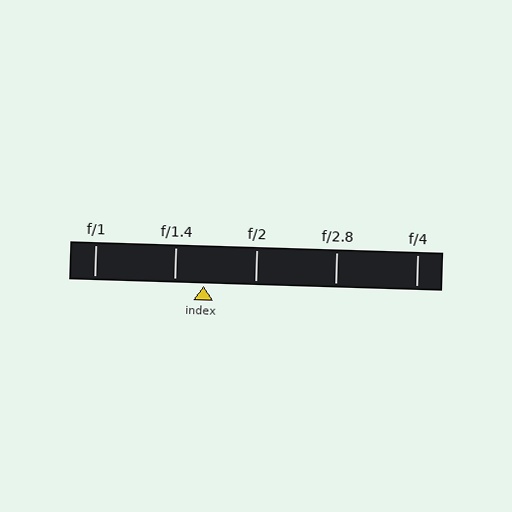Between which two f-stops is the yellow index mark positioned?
The index mark is between f/1.4 and f/2.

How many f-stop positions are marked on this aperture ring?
There are 5 f-stop positions marked.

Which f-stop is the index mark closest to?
The index mark is closest to f/1.4.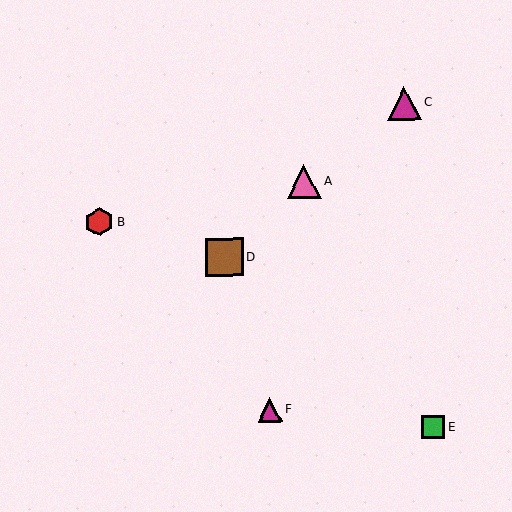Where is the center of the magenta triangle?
The center of the magenta triangle is at (404, 103).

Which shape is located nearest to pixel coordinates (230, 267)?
The brown square (labeled D) at (224, 257) is nearest to that location.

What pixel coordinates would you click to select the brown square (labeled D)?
Click at (224, 257) to select the brown square D.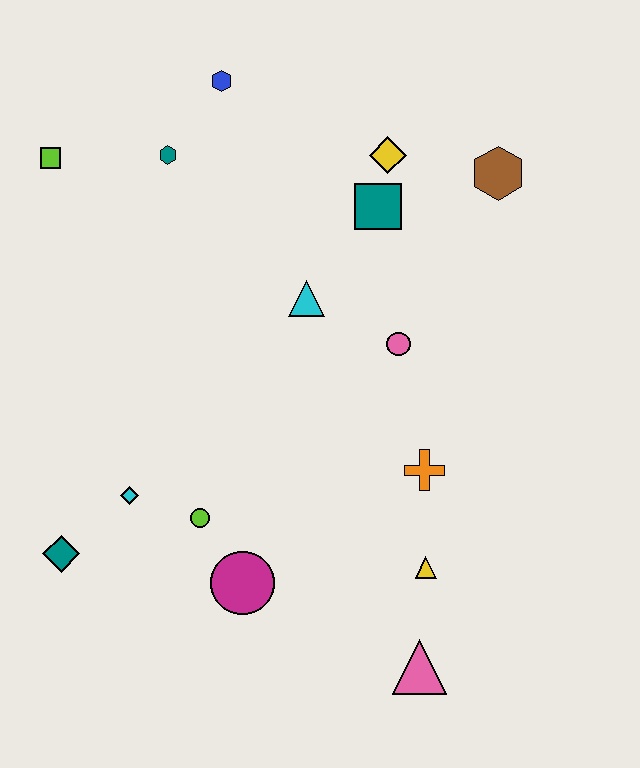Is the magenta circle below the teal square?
Yes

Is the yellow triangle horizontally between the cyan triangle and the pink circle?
No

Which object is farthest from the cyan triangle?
The pink triangle is farthest from the cyan triangle.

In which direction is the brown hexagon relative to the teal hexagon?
The brown hexagon is to the right of the teal hexagon.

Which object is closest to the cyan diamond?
The lime circle is closest to the cyan diamond.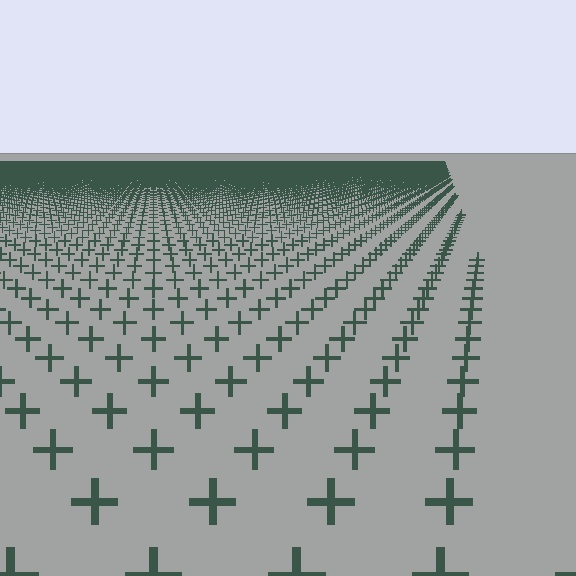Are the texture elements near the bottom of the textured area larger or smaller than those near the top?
Larger. Near the bottom, elements are closer to the viewer and appear at a bigger on-screen size.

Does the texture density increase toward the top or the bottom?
Density increases toward the top.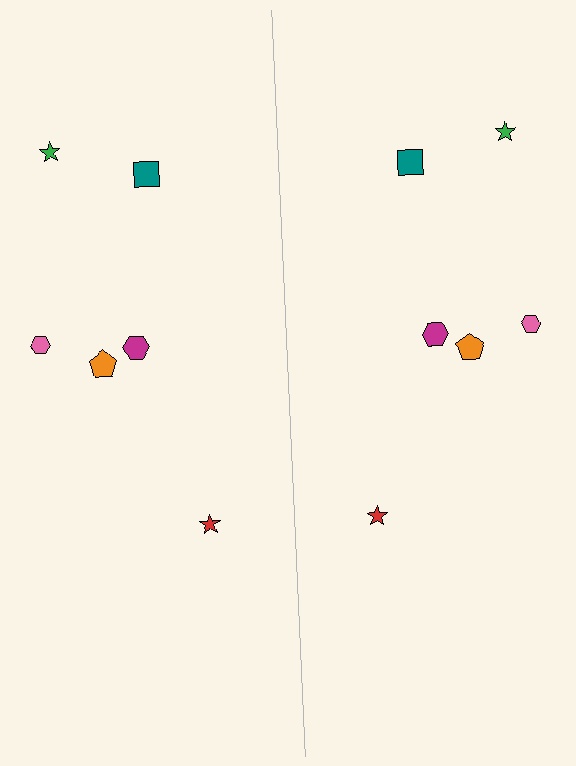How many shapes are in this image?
There are 12 shapes in this image.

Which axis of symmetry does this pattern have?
The pattern has a vertical axis of symmetry running through the center of the image.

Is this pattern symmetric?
Yes, this pattern has bilateral (reflection) symmetry.